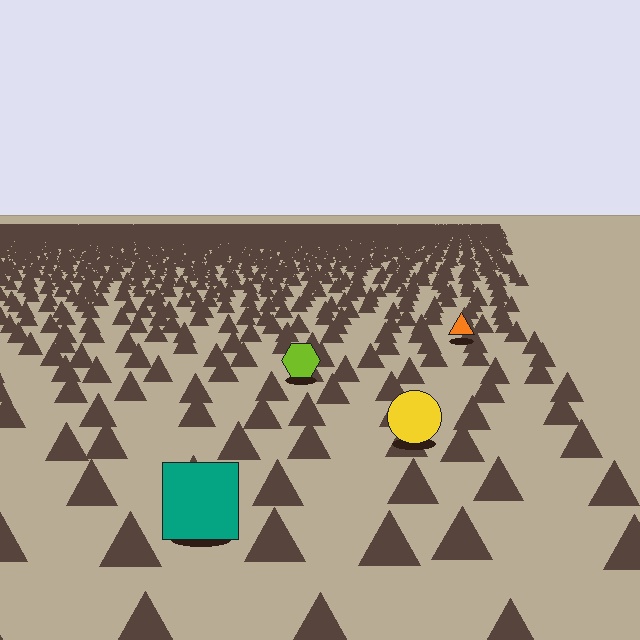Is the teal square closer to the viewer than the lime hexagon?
Yes. The teal square is closer — you can tell from the texture gradient: the ground texture is coarser near it.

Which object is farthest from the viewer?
The orange triangle is farthest from the viewer. It appears smaller and the ground texture around it is denser.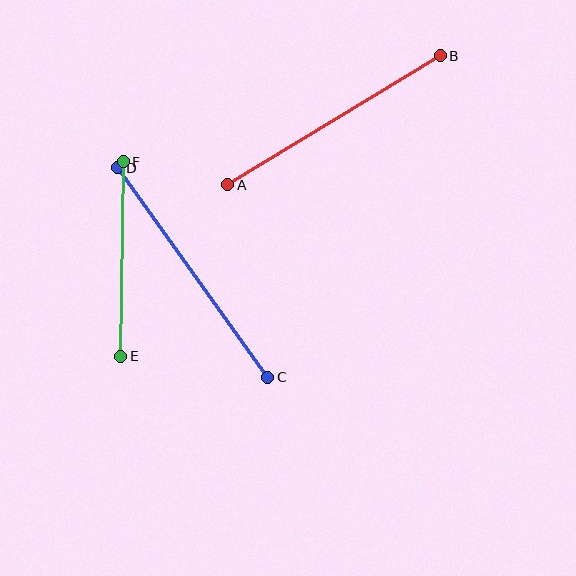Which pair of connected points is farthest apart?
Points C and D are farthest apart.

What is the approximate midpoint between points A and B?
The midpoint is at approximately (334, 120) pixels.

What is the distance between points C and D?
The distance is approximately 258 pixels.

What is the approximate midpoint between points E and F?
The midpoint is at approximately (122, 259) pixels.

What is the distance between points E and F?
The distance is approximately 195 pixels.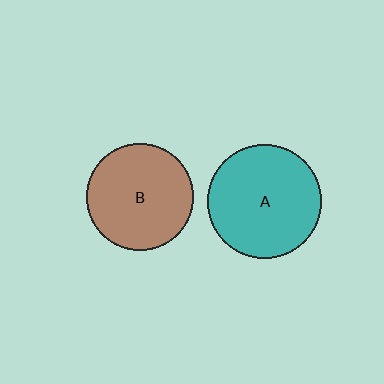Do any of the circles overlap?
No, none of the circles overlap.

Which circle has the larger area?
Circle A (teal).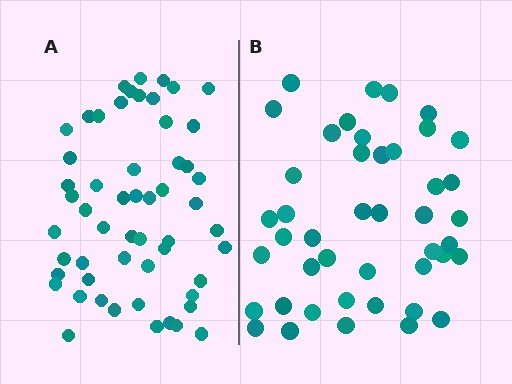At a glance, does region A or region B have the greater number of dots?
Region A (the left region) has more dots.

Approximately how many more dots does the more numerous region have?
Region A has roughly 12 or so more dots than region B.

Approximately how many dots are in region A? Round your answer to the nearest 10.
About 60 dots. (The exact count is 55, which rounds to 60.)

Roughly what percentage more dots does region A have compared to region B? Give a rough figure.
About 25% more.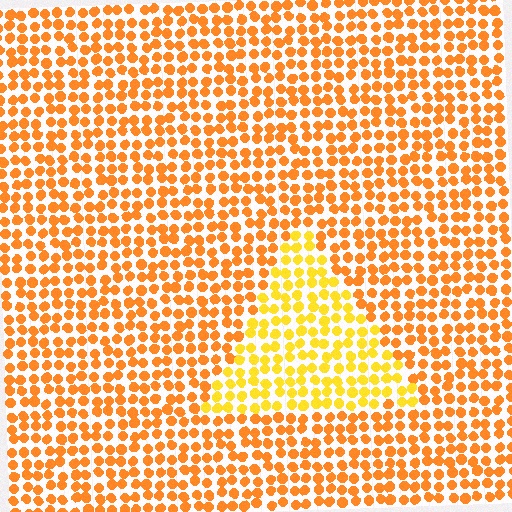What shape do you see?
I see a triangle.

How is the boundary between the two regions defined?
The boundary is defined purely by a slight shift in hue (about 25 degrees). Spacing, size, and orientation are identical on both sides.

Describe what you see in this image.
The image is filled with small orange elements in a uniform arrangement. A triangle-shaped region is visible where the elements are tinted to a slightly different hue, forming a subtle color boundary.